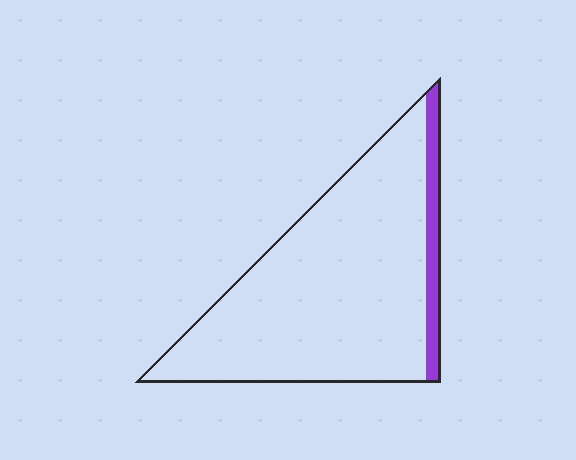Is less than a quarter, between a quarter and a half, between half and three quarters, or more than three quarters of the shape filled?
Less than a quarter.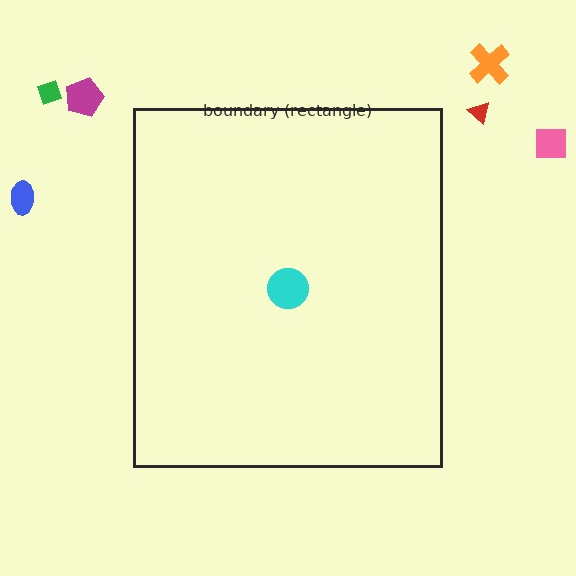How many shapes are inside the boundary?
1 inside, 6 outside.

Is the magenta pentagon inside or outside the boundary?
Outside.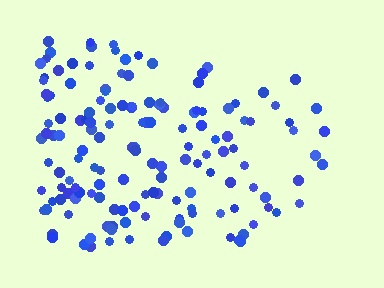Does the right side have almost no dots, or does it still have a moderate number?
Still a moderate number, just noticeably fewer than the left.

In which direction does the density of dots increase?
From right to left, with the left side densest.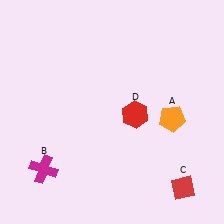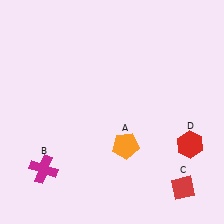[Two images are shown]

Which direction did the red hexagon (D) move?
The red hexagon (D) moved right.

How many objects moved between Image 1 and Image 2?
2 objects moved between the two images.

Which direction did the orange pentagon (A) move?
The orange pentagon (A) moved left.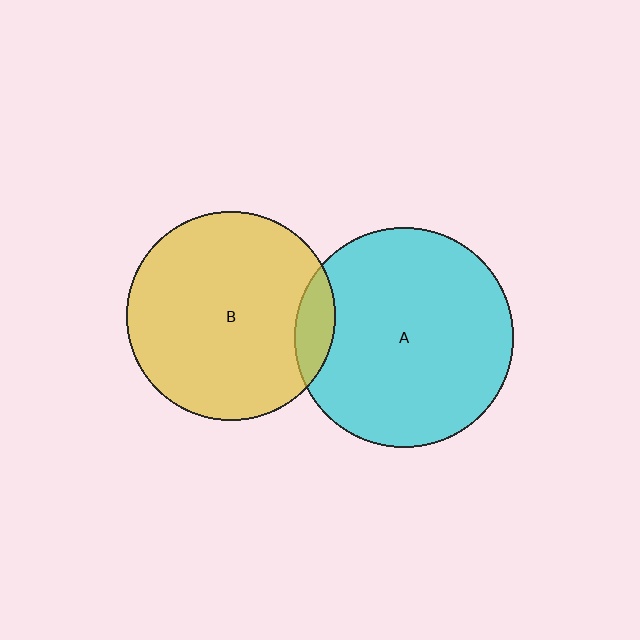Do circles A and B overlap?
Yes.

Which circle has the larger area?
Circle A (cyan).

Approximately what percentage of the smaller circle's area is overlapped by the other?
Approximately 10%.